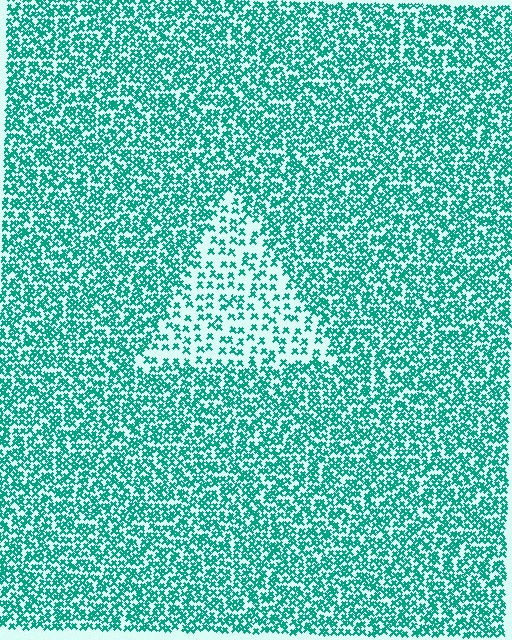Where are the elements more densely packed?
The elements are more densely packed outside the triangle boundary.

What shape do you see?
I see a triangle.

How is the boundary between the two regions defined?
The boundary is defined by a change in element density (approximately 2.2x ratio). All elements are the same color, size, and shape.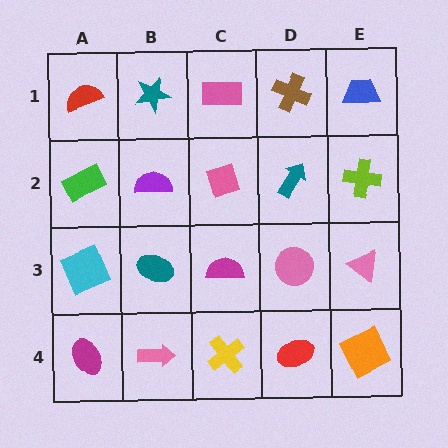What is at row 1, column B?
A teal star.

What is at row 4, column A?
A magenta ellipse.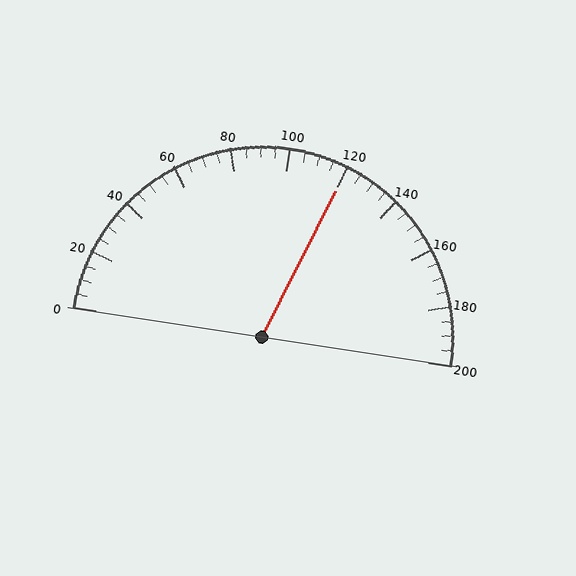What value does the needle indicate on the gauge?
The needle indicates approximately 120.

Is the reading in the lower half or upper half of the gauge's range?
The reading is in the upper half of the range (0 to 200).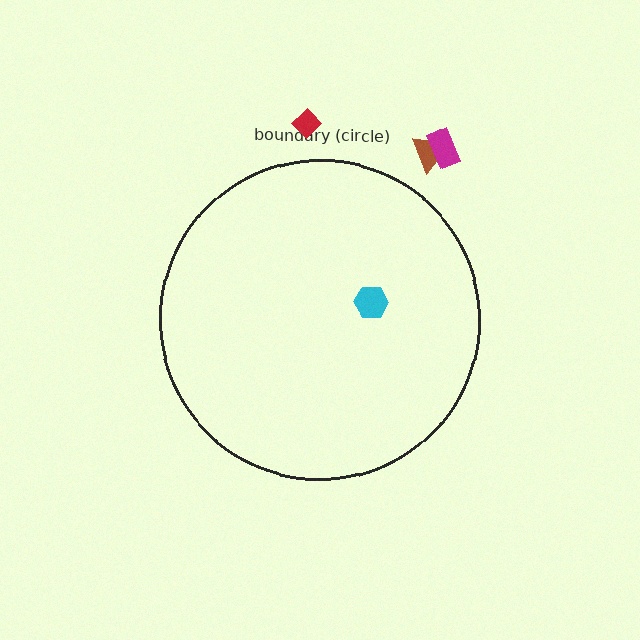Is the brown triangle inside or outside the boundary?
Outside.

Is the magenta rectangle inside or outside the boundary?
Outside.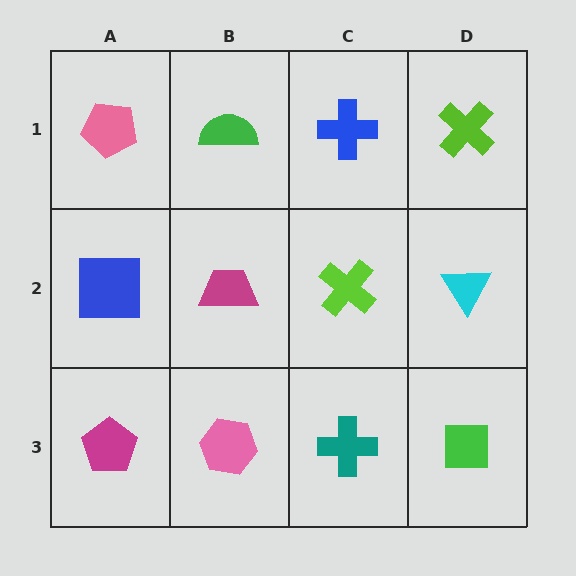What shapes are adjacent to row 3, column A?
A blue square (row 2, column A), a pink hexagon (row 3, column B).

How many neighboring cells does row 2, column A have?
3.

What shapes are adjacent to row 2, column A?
A pink pentagon (row 1, column A), a magenta pentagon (row 3, column A), a magenta trapezoid (row 2, column B).